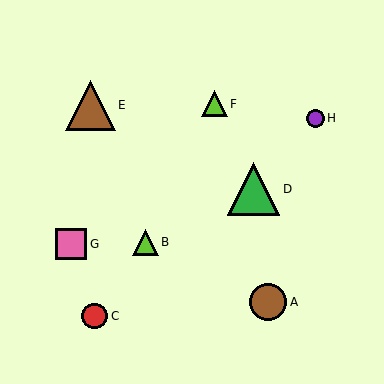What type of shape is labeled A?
Shape A is a brown circle.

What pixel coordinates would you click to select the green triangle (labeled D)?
Click at (253, 189) to select the green triangle D.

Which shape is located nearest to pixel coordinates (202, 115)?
The lime triangle (labeled F) at (215, 104) is nearest to that location.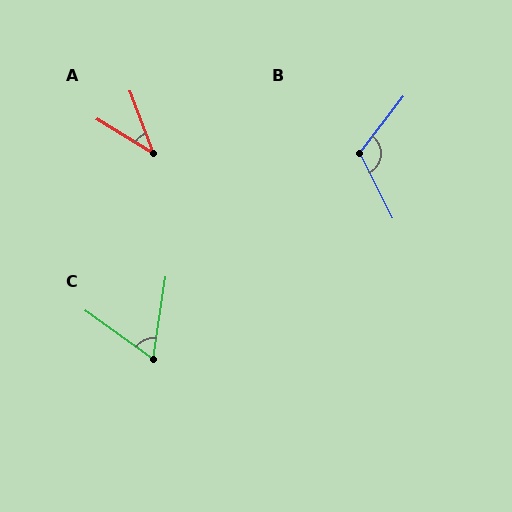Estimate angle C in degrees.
Approximately 63 degrees.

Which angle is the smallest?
A, at approximately 38 degrees.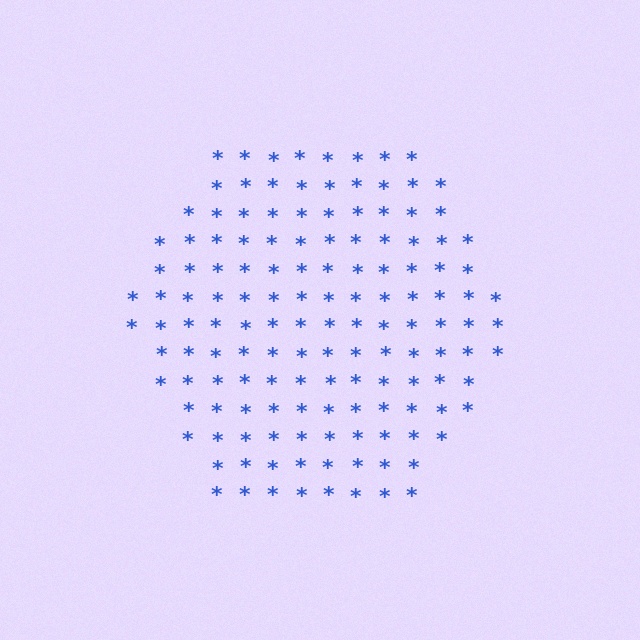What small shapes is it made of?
It is made of small asterisks.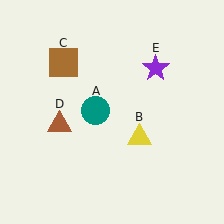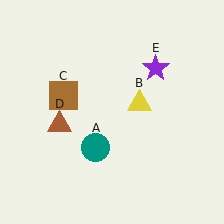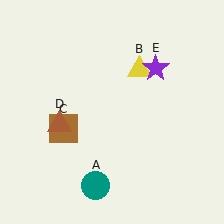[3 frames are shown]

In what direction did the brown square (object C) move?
The brown square (object C) moved down.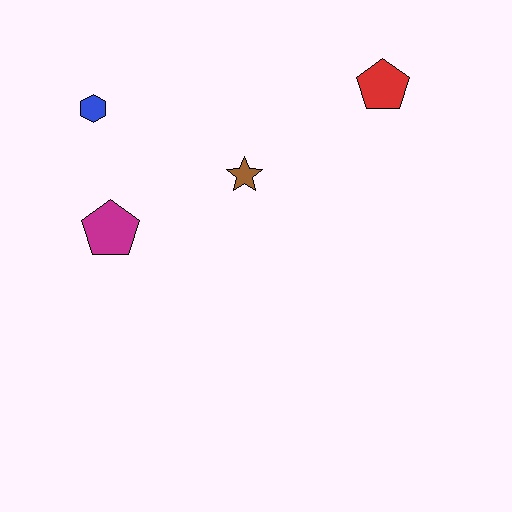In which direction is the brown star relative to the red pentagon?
The brown star is to the left of the red pentagon.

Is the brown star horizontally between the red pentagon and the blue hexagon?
Yes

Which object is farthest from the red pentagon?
The magenta pentagon is farthest from the red pentagon.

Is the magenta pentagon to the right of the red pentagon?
No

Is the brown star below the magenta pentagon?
No